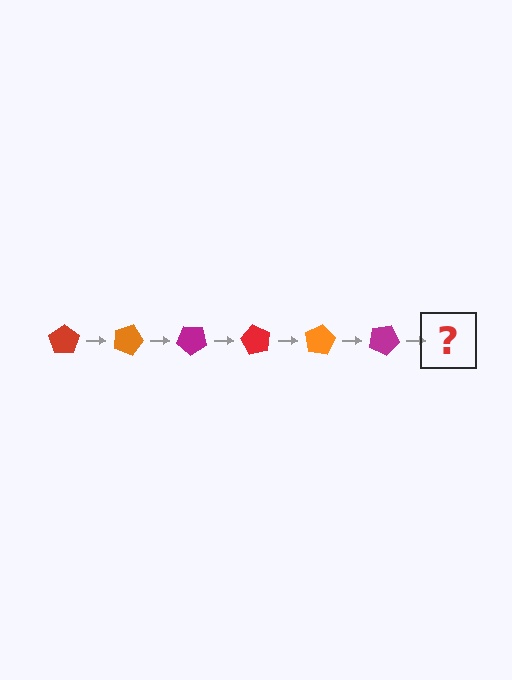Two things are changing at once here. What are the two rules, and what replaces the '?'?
The two rules are that it rotates 20 degrees each step and the color cycles through red, orange, and magenta. The '?' should be a red pentagon, rotated 120 degrees from the start.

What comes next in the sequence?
The next element should be a red pentagon, rotated 120 degrees from the start.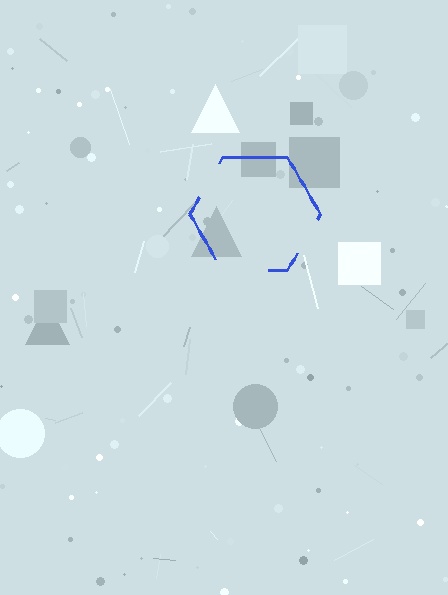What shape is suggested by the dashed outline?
The dashed outline suggests a hexagon.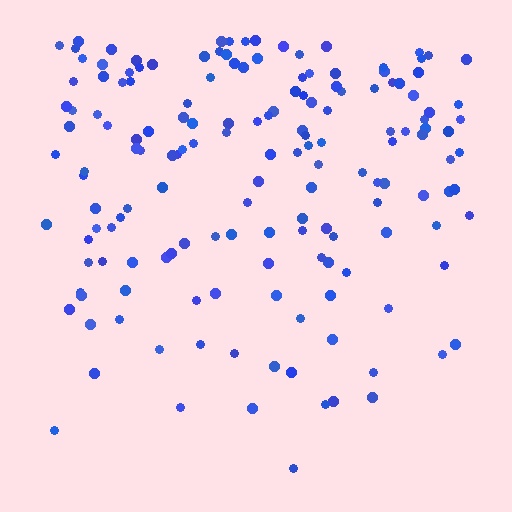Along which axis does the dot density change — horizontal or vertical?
Vertical.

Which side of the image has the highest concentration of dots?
The top.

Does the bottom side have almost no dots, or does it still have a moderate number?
Still a moderate number, just noticeably fewer than the top.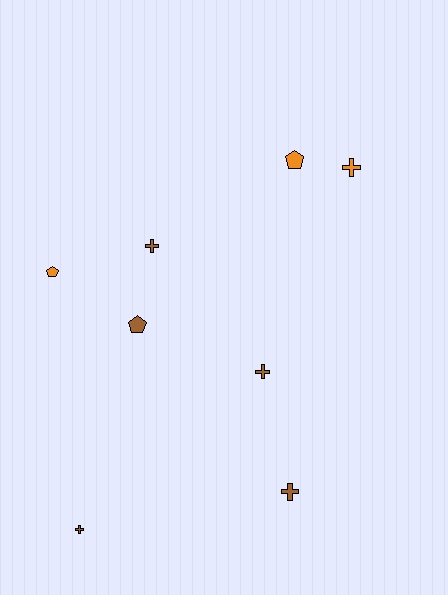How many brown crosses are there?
There are 4 brown crosses.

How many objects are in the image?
There are 8 objects.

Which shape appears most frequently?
Cross, with 5 objects.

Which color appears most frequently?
Brown, with 5 objects.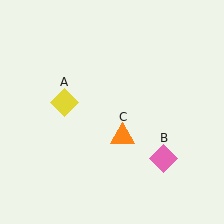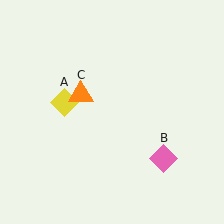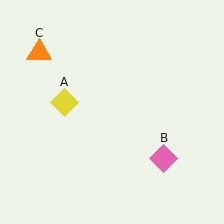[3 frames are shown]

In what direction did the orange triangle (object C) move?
The orange triangle (object C) moved up and to the left.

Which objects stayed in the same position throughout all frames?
Yellow diamond (object A) and pink diamond (object B) remained stationary.